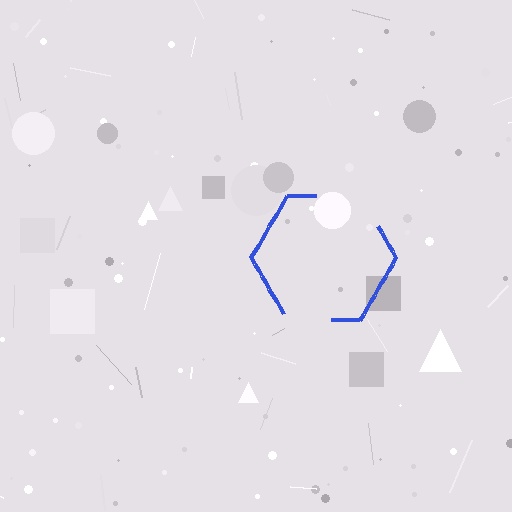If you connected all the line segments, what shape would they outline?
They would outline a hexagon.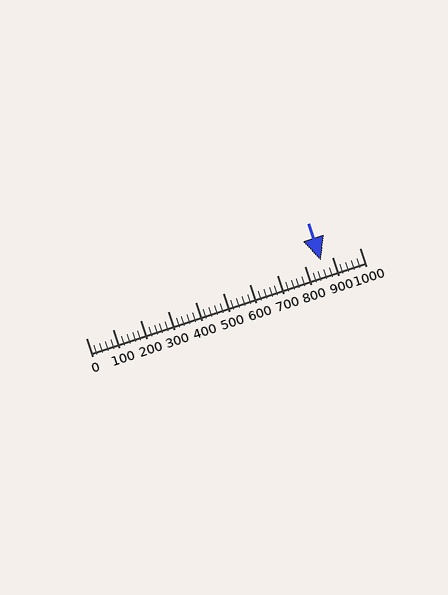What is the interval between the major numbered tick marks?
The major tick marks are spaced 100 units apart.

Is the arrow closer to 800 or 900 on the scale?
The arrow is closer to 900.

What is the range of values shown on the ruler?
The ruler shows values from 0 to 1000.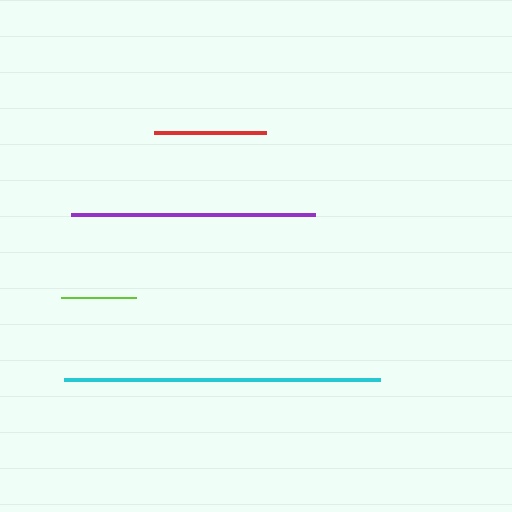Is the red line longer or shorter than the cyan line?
The cyan line is longer than the red line.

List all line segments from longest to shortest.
From longest to shortest: cyan, purple, red, lime.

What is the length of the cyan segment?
The cyan segment is approximately 315 pixels long.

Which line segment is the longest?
The cyan line is the longest at approximately 315 pixels.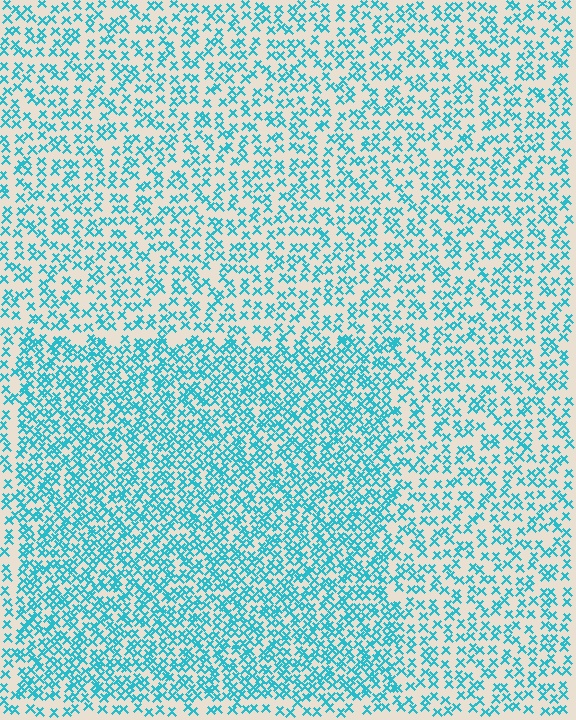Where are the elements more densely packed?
The elements are more densely packed inside the rectangle boundary.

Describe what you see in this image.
The image contains small cyan elements arranged at two different densities. A rectangle-shaped region is visible where the elements are more densely packed than the surrounding area.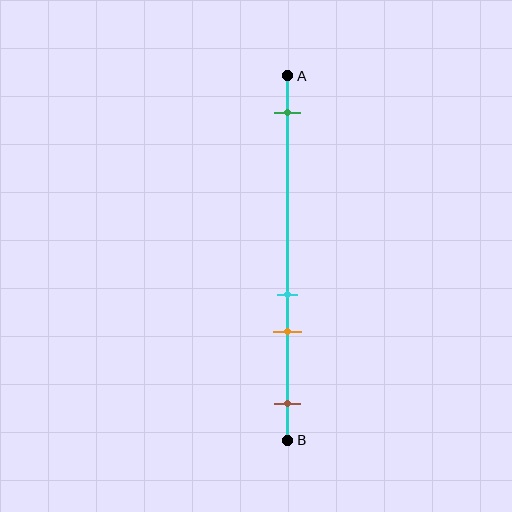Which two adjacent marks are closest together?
The cyan and orange marks are the closest adjacent pair.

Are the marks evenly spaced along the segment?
No, the marks are not evenly spaced.